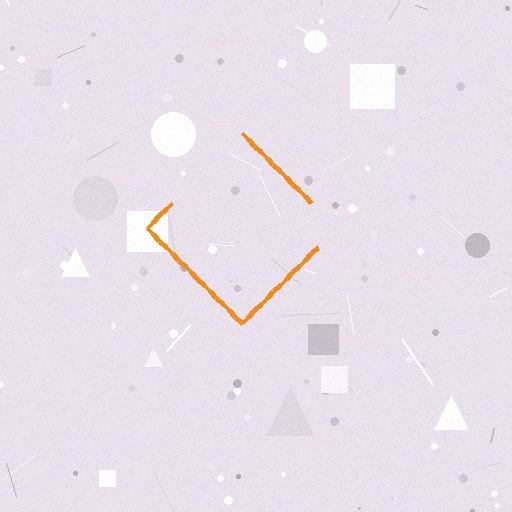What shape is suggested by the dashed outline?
The dashed outline suggests a diamond.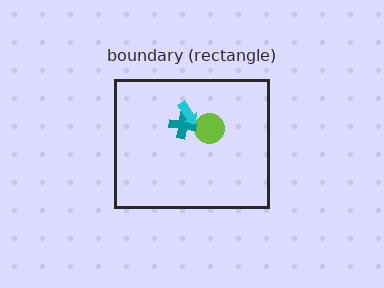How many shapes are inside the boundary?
3 inside, 0 outside.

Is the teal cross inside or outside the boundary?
Inside.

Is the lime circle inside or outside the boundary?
Inside.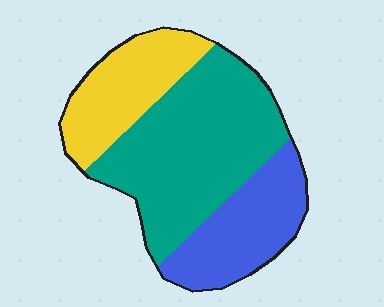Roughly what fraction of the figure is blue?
Blue takes up about one quarter (1/4) of the figure.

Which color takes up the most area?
Teal, at roughly 50%.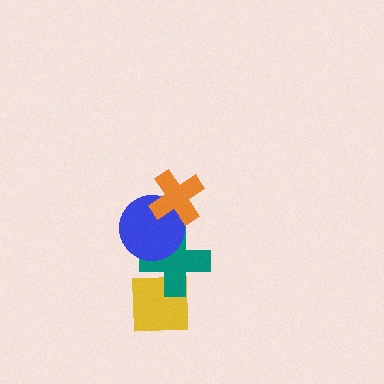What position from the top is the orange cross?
The orange cross is 1st from the top.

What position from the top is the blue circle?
The blue circle is 2nd from the top.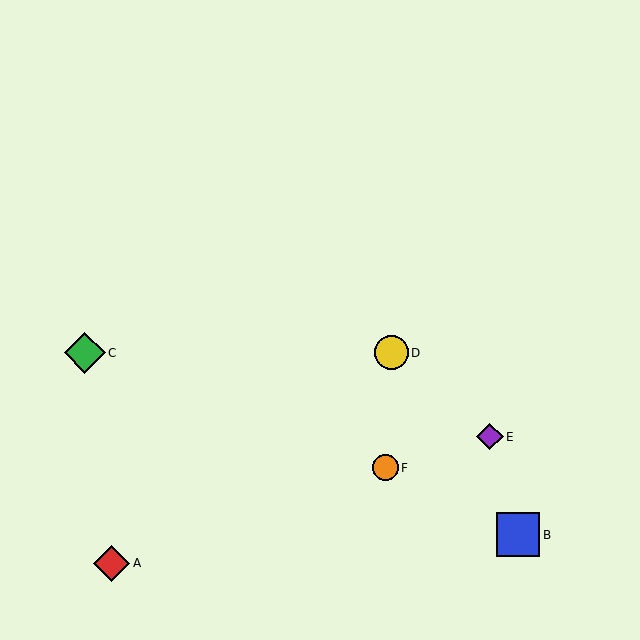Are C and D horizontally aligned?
Yes, both are at y≈353.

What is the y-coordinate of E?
Object E is at y≈437.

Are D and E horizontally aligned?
No, D is at y≈353 and E is at y≈437.